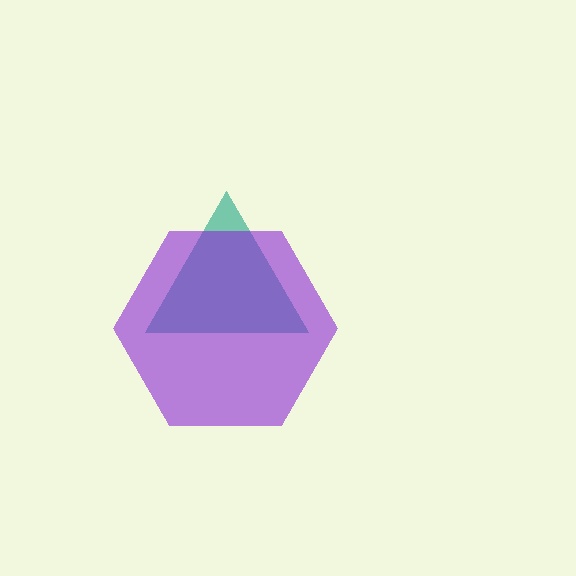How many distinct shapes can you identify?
There are 2 distinct shapes: a teal triangle, a purple hexagon.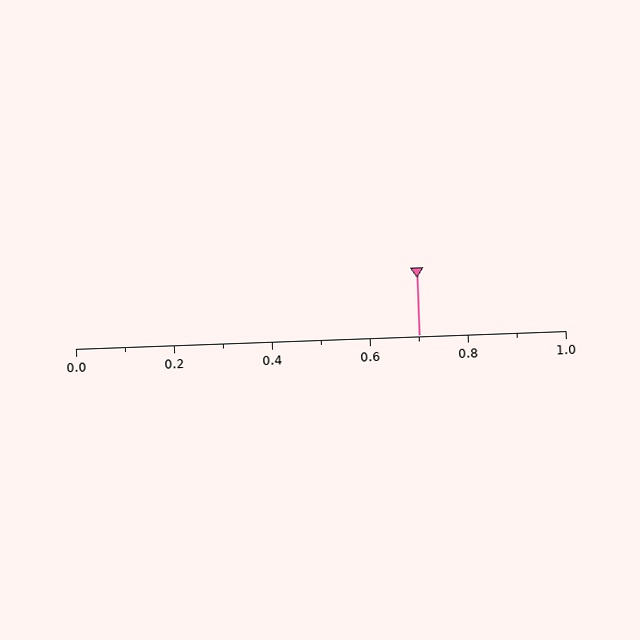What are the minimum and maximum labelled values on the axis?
The axis runs from 0.0 to 1.0.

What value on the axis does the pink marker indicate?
The marker indicates approximately 0.7.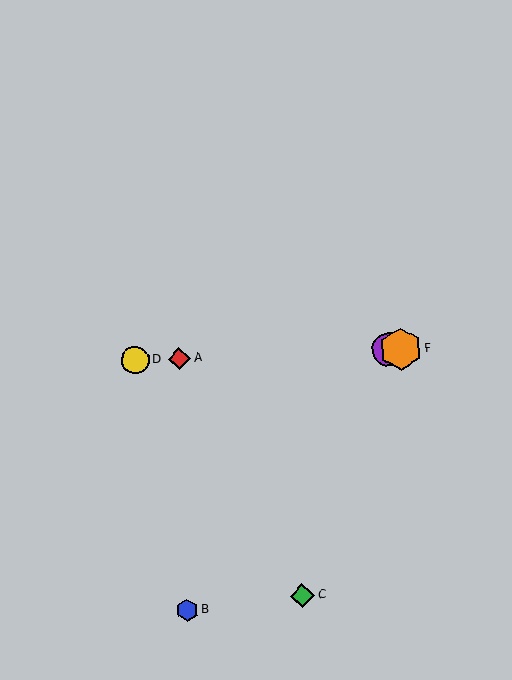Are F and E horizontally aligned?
Yes, both are at y≈349.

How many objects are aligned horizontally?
4 objects (A, D, E, F) are aligned horizontally.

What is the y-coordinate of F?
Object F is at y≈349.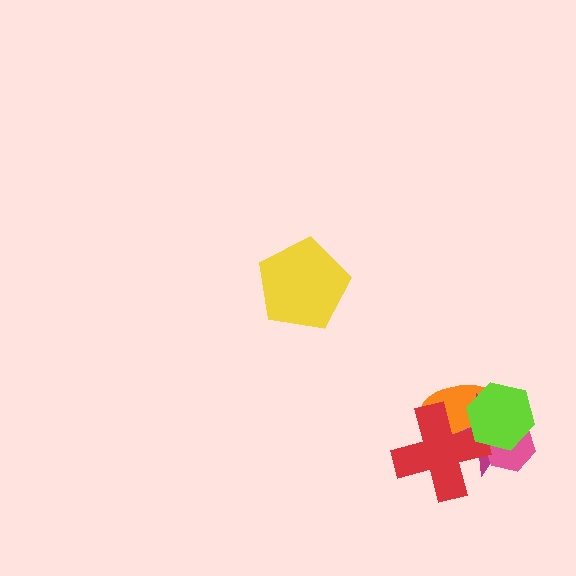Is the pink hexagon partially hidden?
Yes, it is partially covered by another shape.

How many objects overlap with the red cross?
3 objects overlap with the red cross.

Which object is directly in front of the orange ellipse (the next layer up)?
The magenta star is directly in front of the orange ellipse.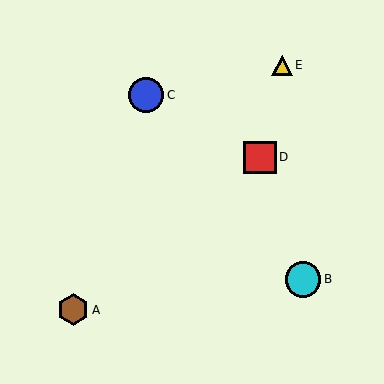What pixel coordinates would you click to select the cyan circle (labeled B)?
Click at (303, 279) to select the cyan circle B.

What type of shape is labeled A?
Shape A is a brown hexagon.